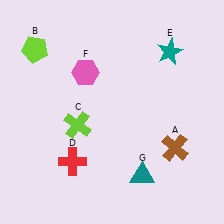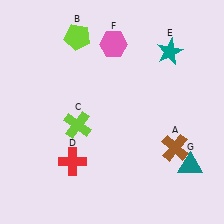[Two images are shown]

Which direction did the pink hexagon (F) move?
The pink hexagon (F) moved up.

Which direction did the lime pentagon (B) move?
The lime pentagon (B) moved right.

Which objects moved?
The objects that moved are: the lime pentagon (B), the pink hexagon (F), the teal triangle (G).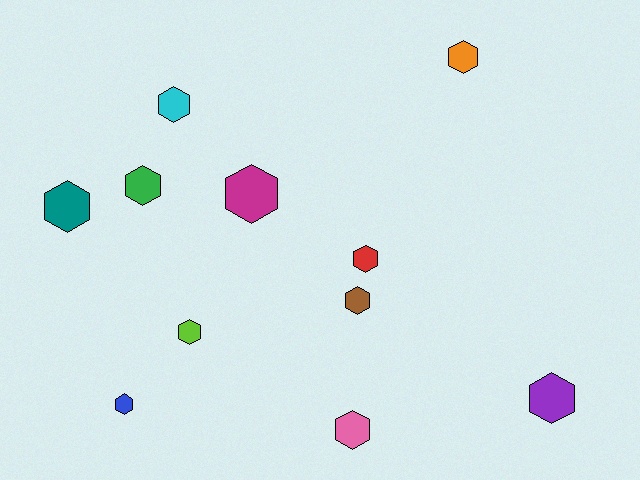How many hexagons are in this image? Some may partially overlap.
There are 11 hexagons.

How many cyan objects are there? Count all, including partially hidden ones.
There is 1 cyan object.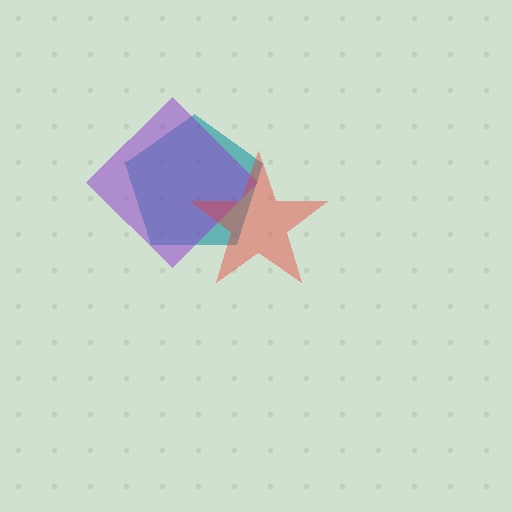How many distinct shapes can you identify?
There are 3 distinct shapes: a teal pentagon, a purple diamond, a red star.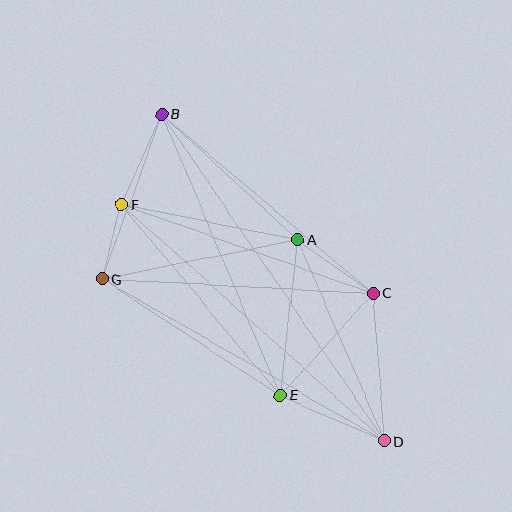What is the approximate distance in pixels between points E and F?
The distance between E and F is approximately 249 pixels.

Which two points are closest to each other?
Points F and G are closest to each other.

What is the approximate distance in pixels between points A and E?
The distance between A and E is approximately 157 pixels.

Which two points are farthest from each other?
Points B and D are farthest from each other.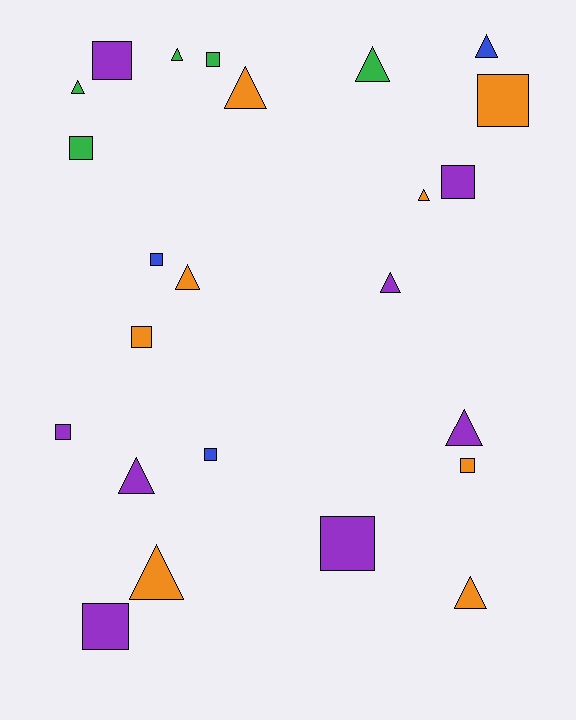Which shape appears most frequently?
Square, with 12 objects.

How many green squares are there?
There are 2 green squares.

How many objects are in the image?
There are 24 objects.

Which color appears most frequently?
Purple, with 8 objects.